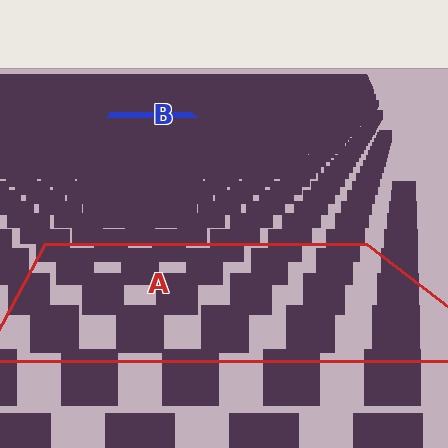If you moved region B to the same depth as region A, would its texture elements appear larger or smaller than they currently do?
They would appear larger. At a closer depth, the same texture elements are projected at a bigger on-screen size.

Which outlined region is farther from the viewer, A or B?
Region B is farther from the viewer — the texture elements inside it appear smaller and more densely packed.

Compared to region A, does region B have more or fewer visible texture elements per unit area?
Region B has more texture elements per unit area — they are packed more densely because it is farther away.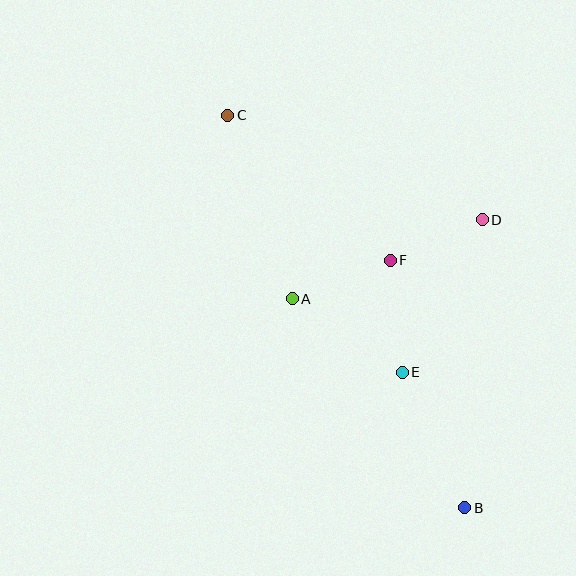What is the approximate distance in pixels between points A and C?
The distance between A and C is approximately 194 pixels.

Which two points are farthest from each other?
Points B and C are farthest from each other.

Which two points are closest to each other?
Points D and F are closest to each other.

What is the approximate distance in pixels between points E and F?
The distance between E and F is approximately 113 pixels.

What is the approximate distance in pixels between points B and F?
The distance between B and F is approximately 258 pixels.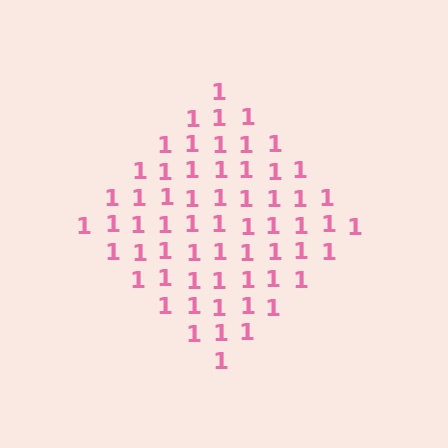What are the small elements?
The small elements are digit 1's.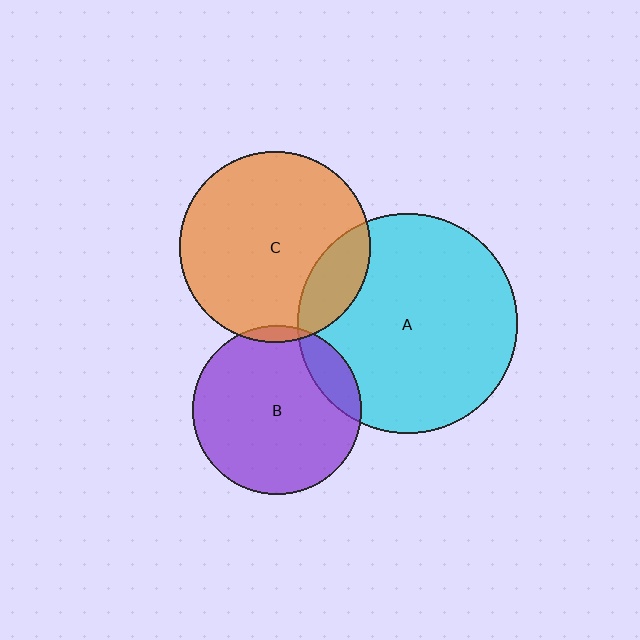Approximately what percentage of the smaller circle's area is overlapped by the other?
Approximately 15%.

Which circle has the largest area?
Circle A (cyan).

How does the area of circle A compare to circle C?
Approximately 1.3 times.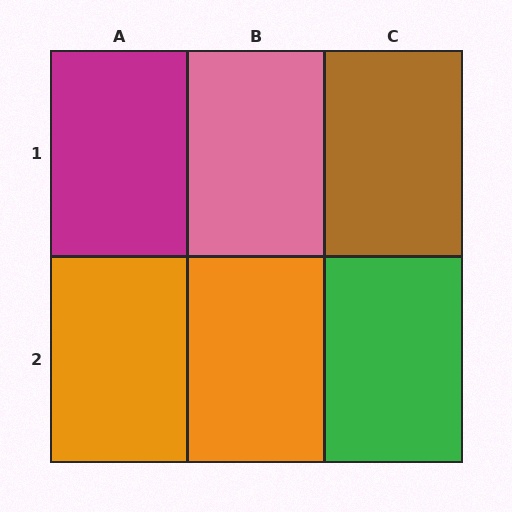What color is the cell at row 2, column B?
Orange.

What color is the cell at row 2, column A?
Orange.